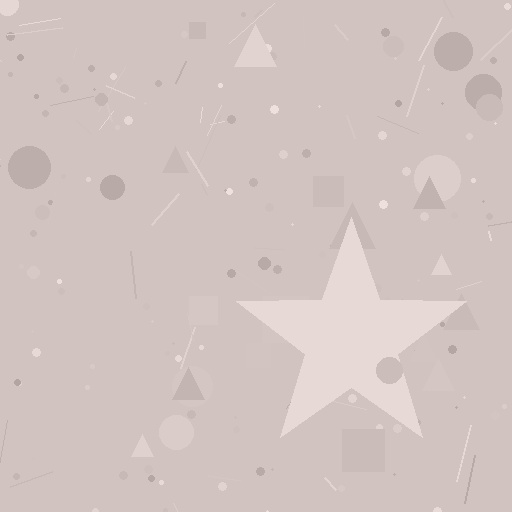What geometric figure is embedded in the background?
A star is embedded in the background.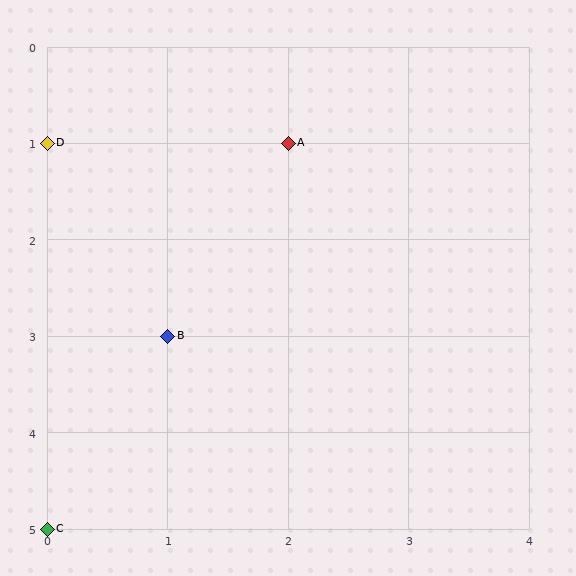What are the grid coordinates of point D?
Point D is at grid coordinates (0, 1).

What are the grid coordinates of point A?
Point A is at grid coordinates (2, 1).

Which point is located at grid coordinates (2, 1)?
Point A is at (2, 1).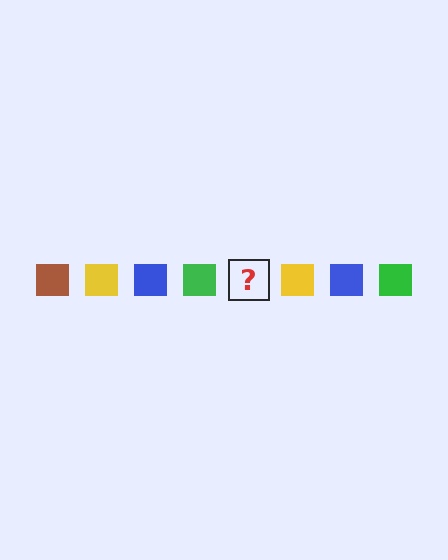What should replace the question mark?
The question mark should be replaced with a brown square.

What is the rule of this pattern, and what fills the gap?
The rule is that the pattern cycles through brown, yellow, blue, green squares. The gap should be filled with a brown square.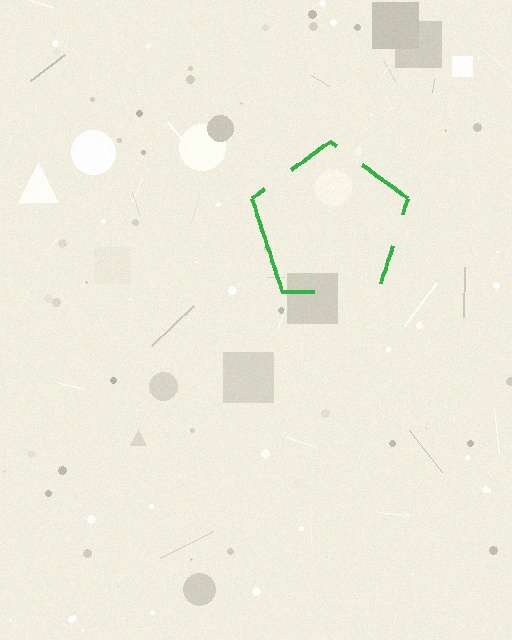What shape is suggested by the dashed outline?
The dashed outline suggests a pentagon.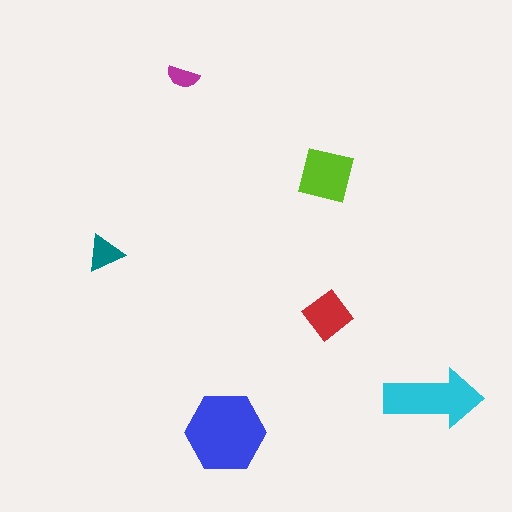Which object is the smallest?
The magenta semicircle.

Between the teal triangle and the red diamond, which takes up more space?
The red diamond.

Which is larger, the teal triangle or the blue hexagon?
The blue hexagon.